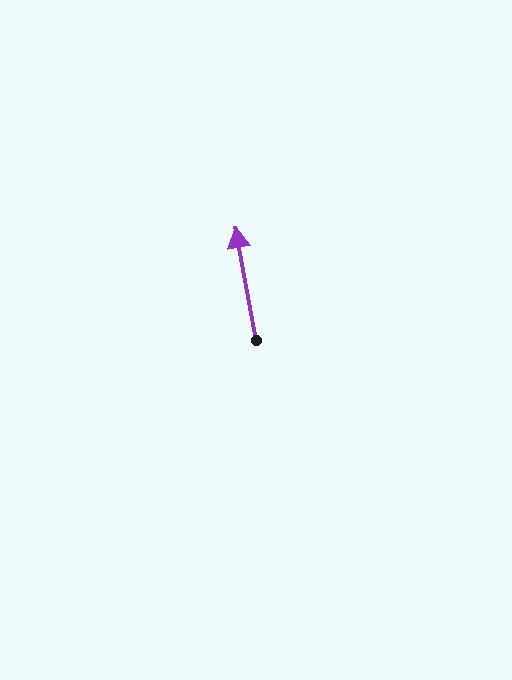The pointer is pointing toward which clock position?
Roughly 12 o'clock.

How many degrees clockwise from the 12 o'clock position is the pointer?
Approximately 350 degrees.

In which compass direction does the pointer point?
North.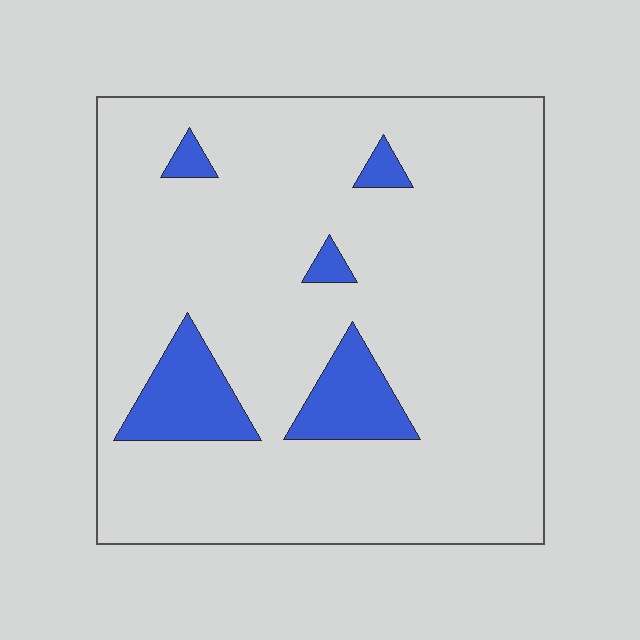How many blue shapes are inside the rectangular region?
5.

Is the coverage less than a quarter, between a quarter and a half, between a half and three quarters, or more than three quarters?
Less than a quarter.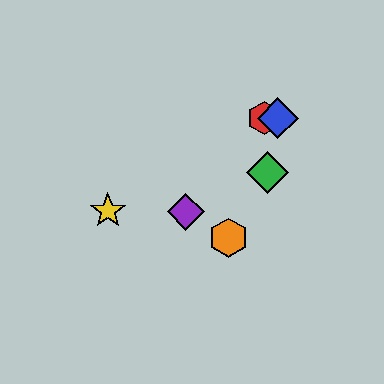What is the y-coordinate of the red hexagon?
The red hexagon is at y≈118.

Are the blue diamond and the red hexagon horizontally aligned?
Yes, both are at y≈118.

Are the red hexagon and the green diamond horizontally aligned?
No, the red hexagon is at y≈118 and the green diamond is at y≈173.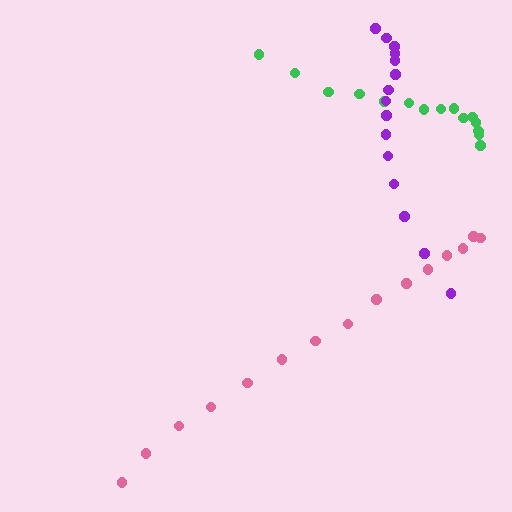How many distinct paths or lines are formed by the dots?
There are 3 distinct paths.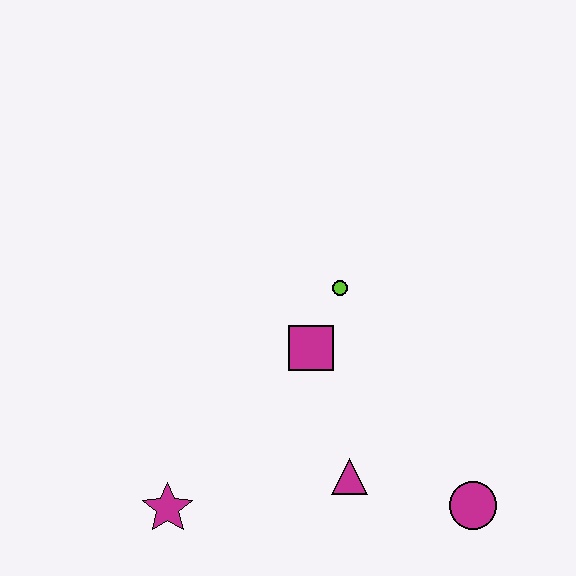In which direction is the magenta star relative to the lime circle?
The magenta star is below the lime circle.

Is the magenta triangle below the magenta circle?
No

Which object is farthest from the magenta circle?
The magenta star is farthest from the magenta circle.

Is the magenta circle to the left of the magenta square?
No